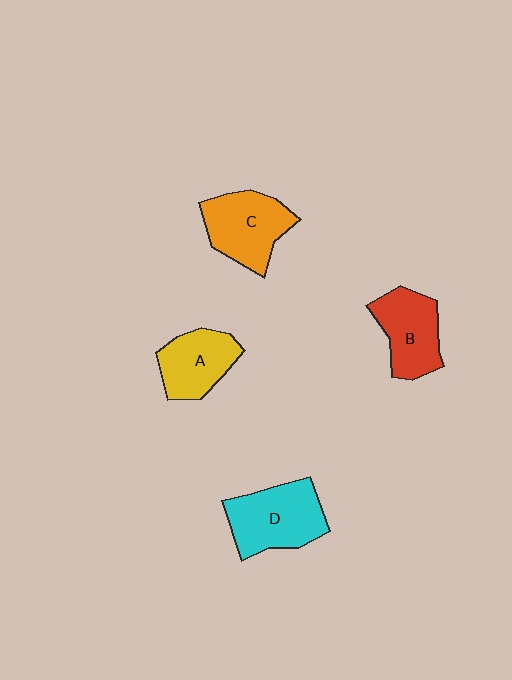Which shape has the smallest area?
Shape A (yellow).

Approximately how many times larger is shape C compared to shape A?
Approximately 1.2 times.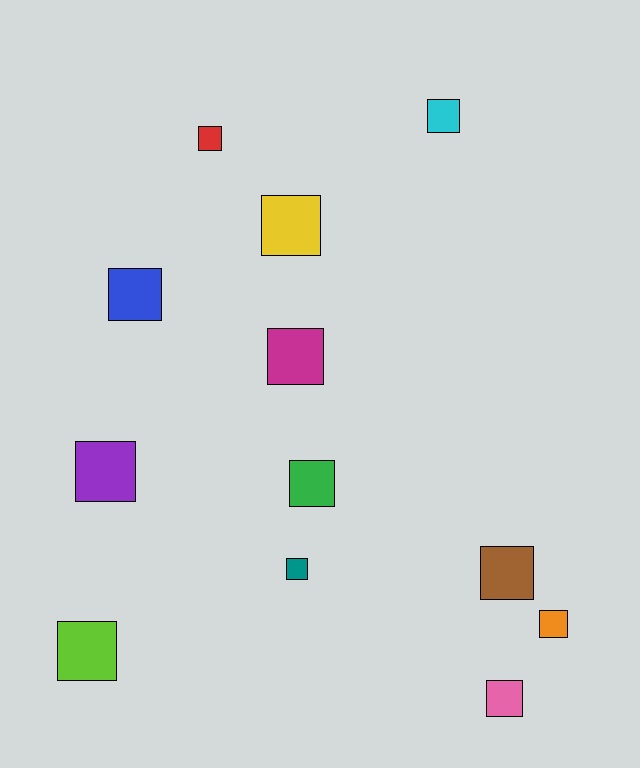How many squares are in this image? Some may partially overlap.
There are 12 squares.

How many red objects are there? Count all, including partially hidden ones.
There is 1 red object.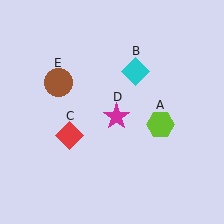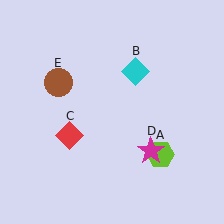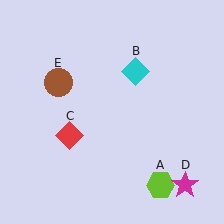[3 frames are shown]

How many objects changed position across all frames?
2 objects changed position: lime hexagon (object A), magenta star (object D).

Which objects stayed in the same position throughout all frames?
Cyan diamond (object B) and red diamond (object C) and brown circle (object E) remained stationary.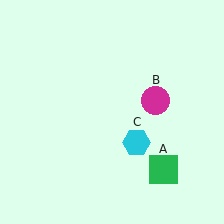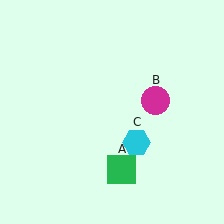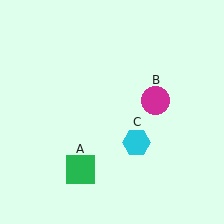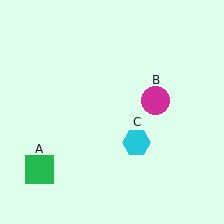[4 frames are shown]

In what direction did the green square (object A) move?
The green square (object A) moved left.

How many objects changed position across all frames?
1 object changed position: green square (object A).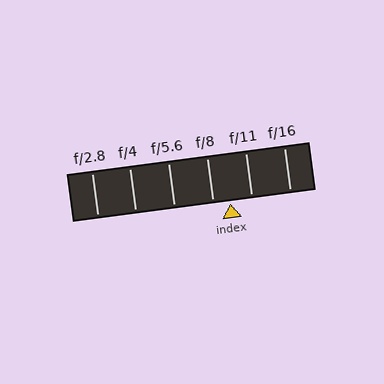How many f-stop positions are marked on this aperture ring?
There are 6 f-stop positions marked.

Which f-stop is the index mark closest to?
The index mark is closest to f/8.